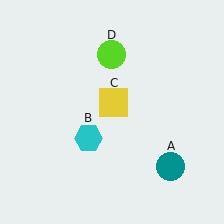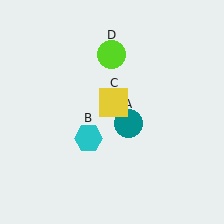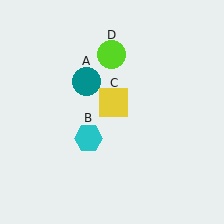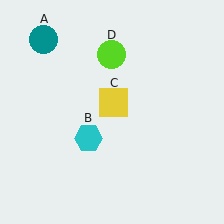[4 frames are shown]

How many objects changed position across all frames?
1 object changed position: teal circle (object A).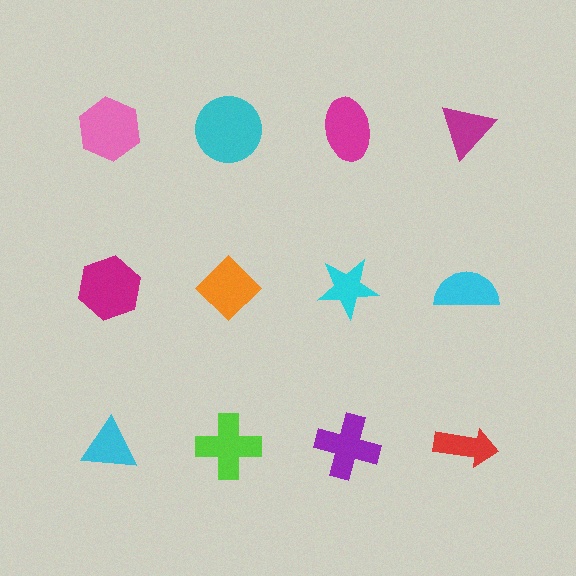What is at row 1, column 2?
A cyan circle.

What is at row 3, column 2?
A lime cross.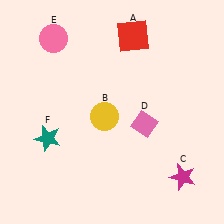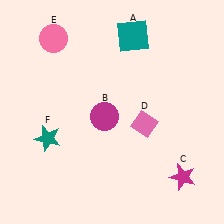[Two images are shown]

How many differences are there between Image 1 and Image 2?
There are 2 differences between the two images.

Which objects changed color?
A changed from red to teal. B changed from yellow to magenta.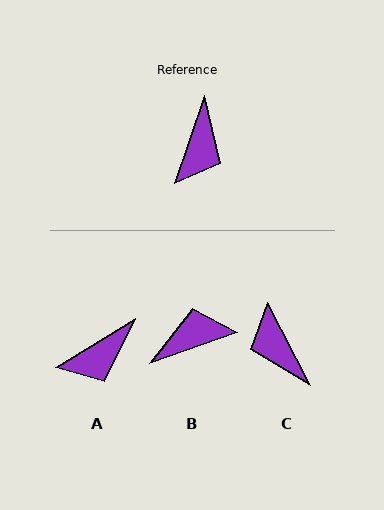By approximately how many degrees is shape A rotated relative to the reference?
Approximately 39 degrees clockwise.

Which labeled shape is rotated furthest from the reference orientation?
C, about 134 degrees away.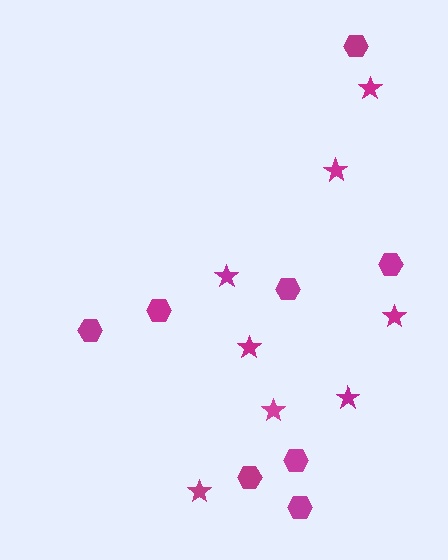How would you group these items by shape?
There are 2 groups: one group of stars (8) and one group of hexagons (8).